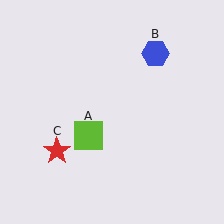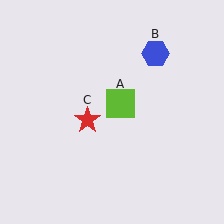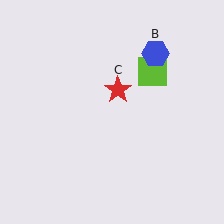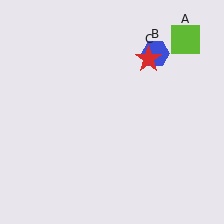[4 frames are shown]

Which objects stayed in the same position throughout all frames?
Blue hexagon (object B) remained stationary.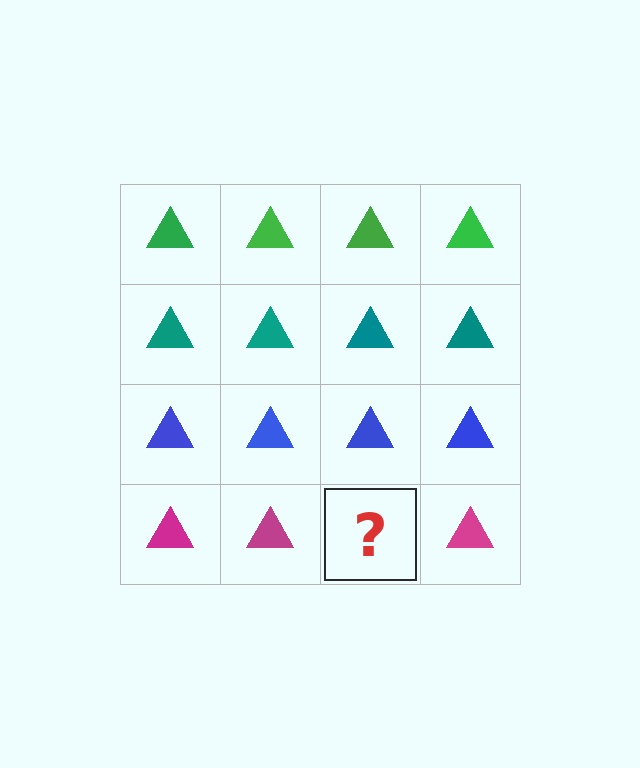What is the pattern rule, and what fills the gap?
The rule is that each row has a consistent color. The gap should be filled with a magenta triangle.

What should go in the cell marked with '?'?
The missing cell should contain a magenta triangle.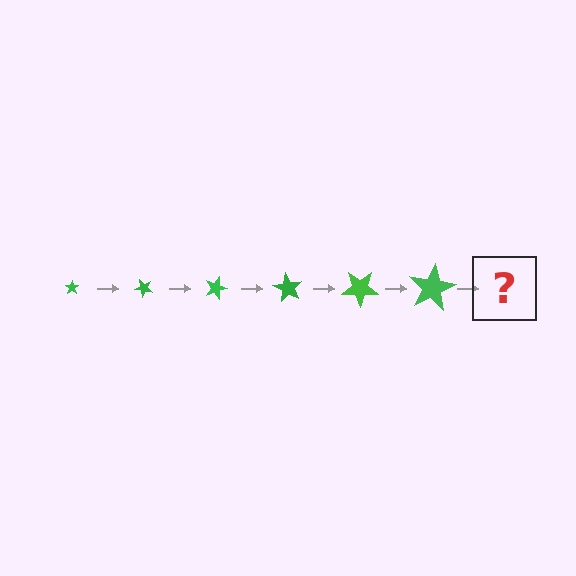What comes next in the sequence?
The next element should be a star, larger than the previous one and rotated 270 degrees from the start.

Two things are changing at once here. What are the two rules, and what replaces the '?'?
The two rules are that the star grows larger each step and it rotates 45 degrees each step. The '?' should be a star, larger than the previous one and rotated 270 degrees from the start.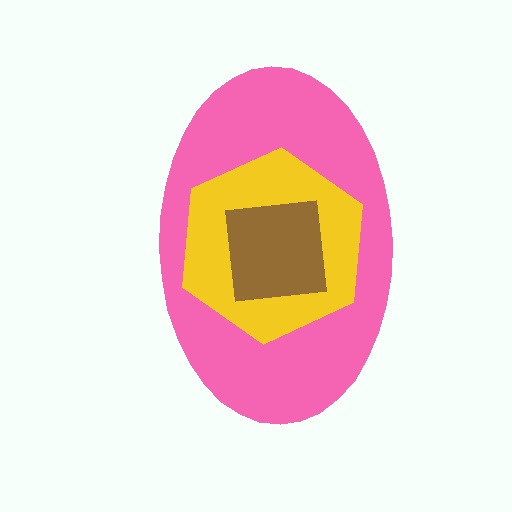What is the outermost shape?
The pink ellipse.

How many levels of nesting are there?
3.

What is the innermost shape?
The brown square.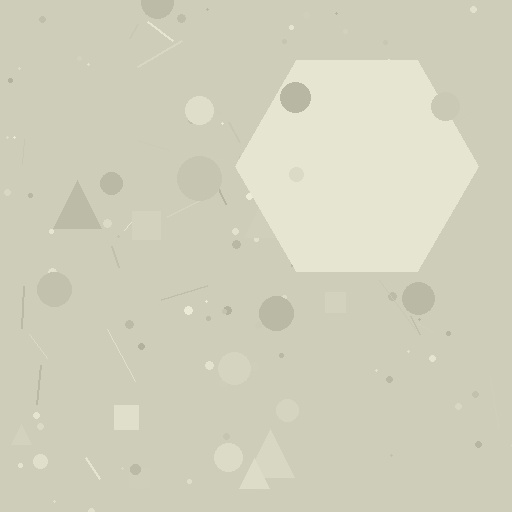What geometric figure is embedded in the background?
A hexagon is embedded in the background.